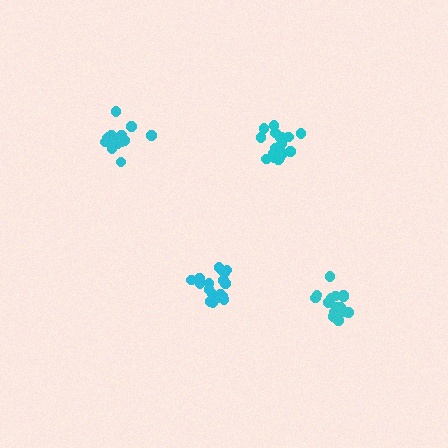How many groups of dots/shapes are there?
There are 4 groups.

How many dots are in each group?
Group 1: 16 dots, Group 2: 19 dots, Group 3: 19 dots, Group 4: 15 dots (69 total).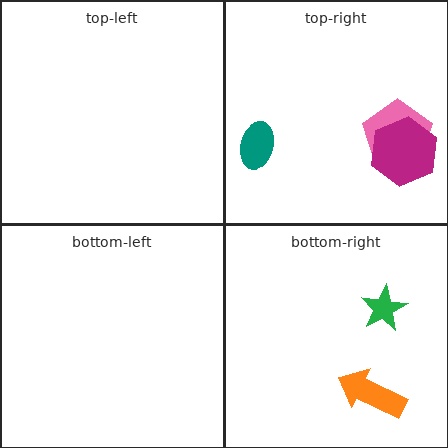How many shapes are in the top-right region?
3.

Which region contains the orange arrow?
The bottom-right region.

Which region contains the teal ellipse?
The top-right region.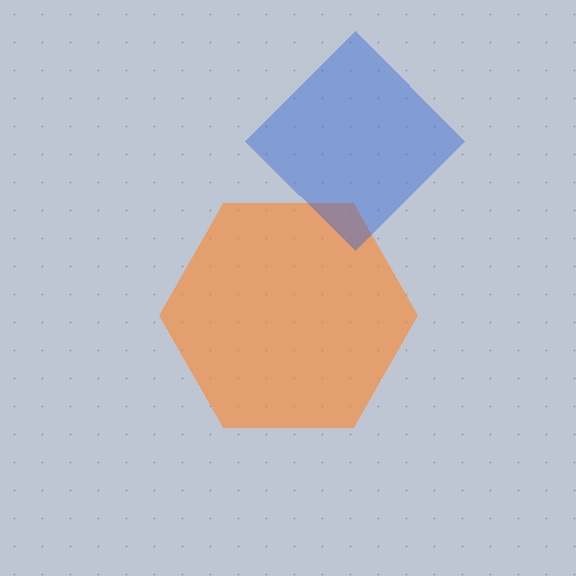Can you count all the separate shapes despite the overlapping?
Yes, there are 2 separate shapes.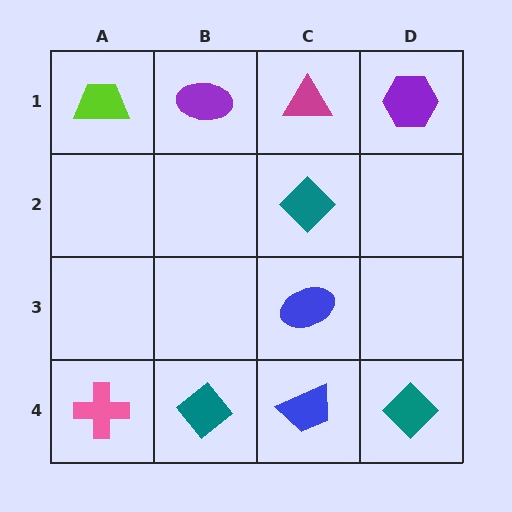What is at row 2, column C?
A teal diamond.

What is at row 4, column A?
A pink cross.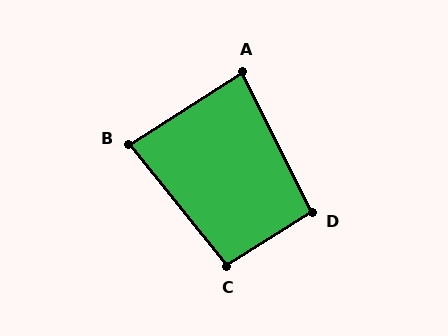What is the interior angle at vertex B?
Approximately 84 degrees (acute).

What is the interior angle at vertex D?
Approximately 96 degrees (obtuse).